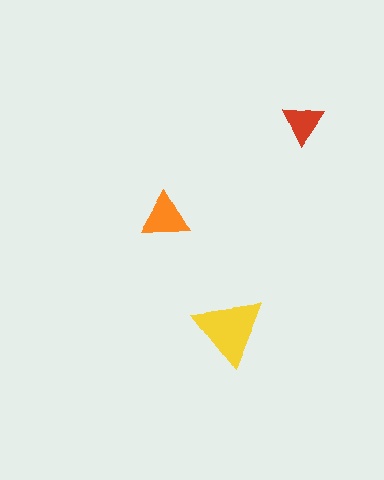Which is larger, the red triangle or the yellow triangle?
The yellow one.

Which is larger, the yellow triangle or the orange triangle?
The yellow one.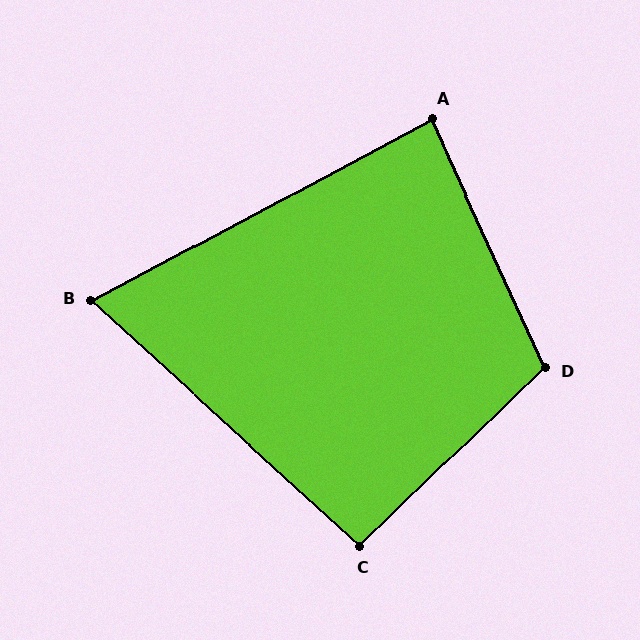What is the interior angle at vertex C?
Approximately 94 degrees (approximately right).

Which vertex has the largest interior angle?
D, at approximately 110 degrees.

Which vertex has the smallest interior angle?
B, at approximately 70 degrees.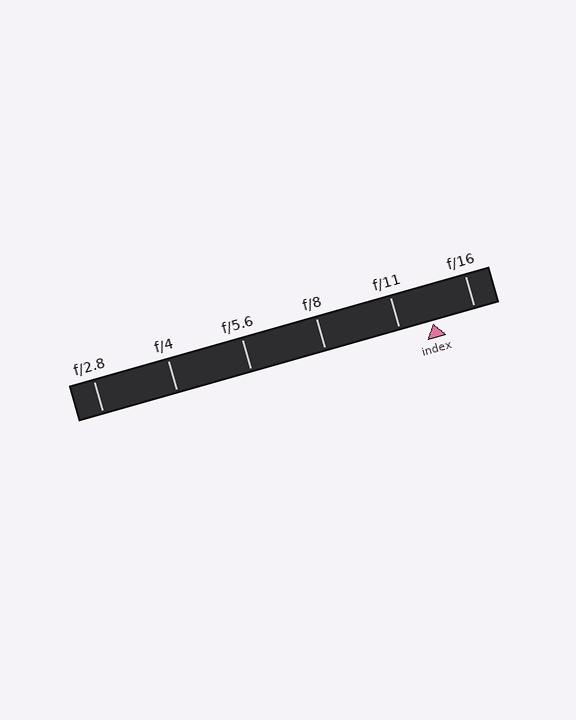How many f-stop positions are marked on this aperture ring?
There are 6 f-stop positions marked.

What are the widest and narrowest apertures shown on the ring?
The widest aperture shown is f/2.8 and the narrowest is f/16.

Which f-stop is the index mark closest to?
The index mark is closest to f/11.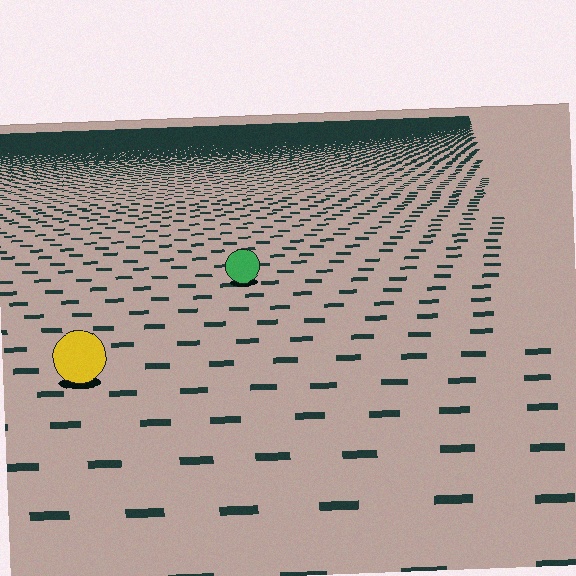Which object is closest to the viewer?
The yellow circle is closest. The texture marks near it are larger and more spread out.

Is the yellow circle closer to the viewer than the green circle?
Yes. The yellow circle is closer — you can tell from the texture gradient: the ground texture is coarser near it.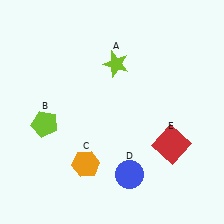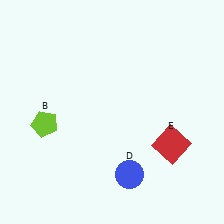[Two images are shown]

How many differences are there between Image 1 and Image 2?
There are 2 differences between the two images.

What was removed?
The lime star (A), the orange hexagon (C) were removed in Image 2.